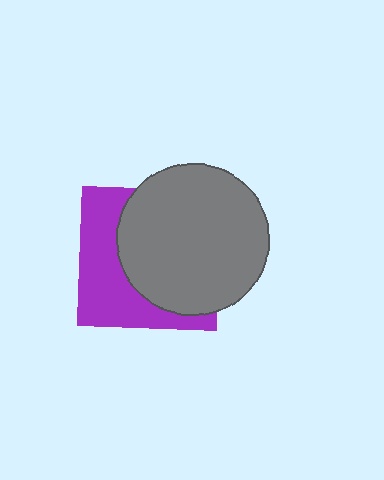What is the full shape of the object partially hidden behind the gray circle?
The partially hidden object is a purple square.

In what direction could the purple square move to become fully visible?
The purple square could move left. That would shift it out from behind the gray circle entirely.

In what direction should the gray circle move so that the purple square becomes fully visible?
The gray circle should move right. That is the shortest direction to clear the overlap and leave the purple square fully visible.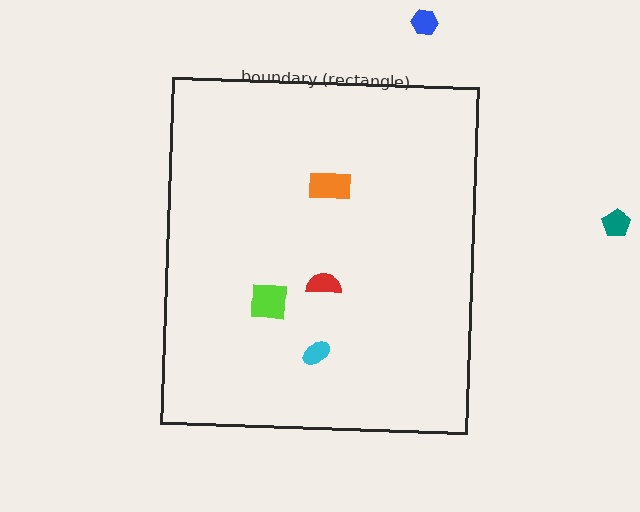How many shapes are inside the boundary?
4 inside, 2 outside.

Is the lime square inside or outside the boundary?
Inside.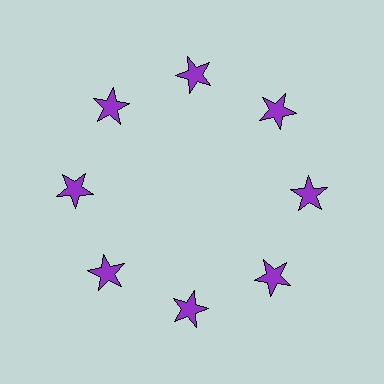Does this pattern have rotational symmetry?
Yes, this pattern has 8-fold rotational symmetry. It looks the same after rotating 45 degrees around the center.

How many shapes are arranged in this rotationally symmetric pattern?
There are 8 shapes, arranged in 8 groups of 1.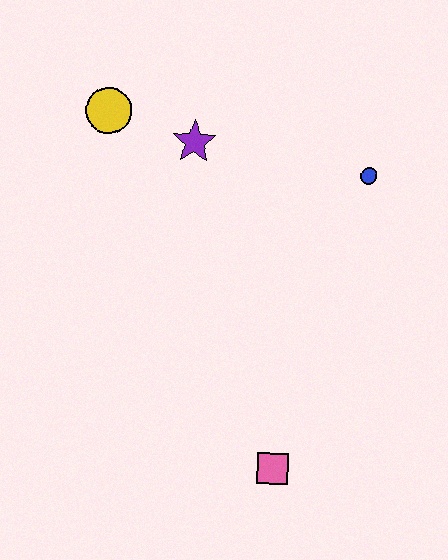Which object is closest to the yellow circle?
The purple star is closest to the yellow circle.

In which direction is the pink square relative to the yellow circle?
The pink square is below the yellow circle.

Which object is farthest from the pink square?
The yellow circle is farthest from the pink square.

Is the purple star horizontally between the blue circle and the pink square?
No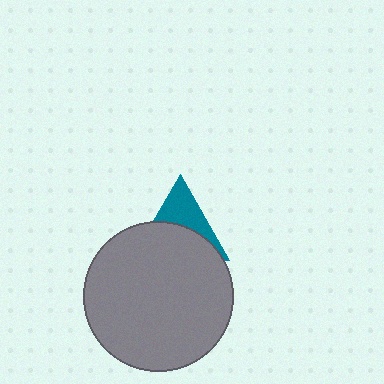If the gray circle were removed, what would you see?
You would see the complete teal triangle.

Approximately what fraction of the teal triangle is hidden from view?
Roughly 59% of the teal triangle is hidden behind the gray circle.